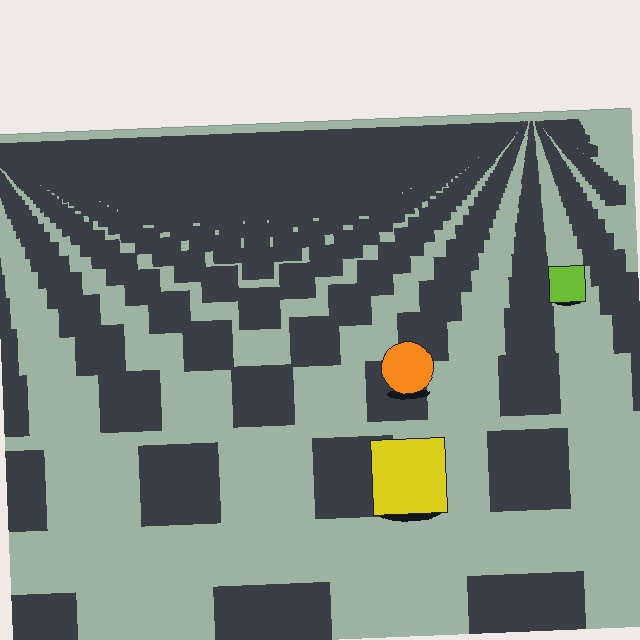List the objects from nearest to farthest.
From nearest to farthest: the yellow square, the orange circle, the lime square.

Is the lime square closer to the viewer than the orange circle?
No. The orange circle is closer — you can tell from the texture gradient: the ground texture is coarser near it.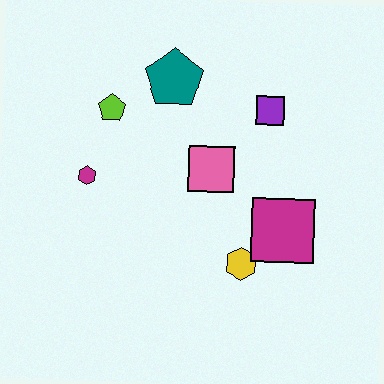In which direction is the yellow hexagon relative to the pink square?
The yellow hexagon is below the pink square.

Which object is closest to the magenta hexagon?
The lime pentagon is closest to the magenta hexagon.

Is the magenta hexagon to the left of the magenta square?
Yes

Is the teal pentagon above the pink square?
Yes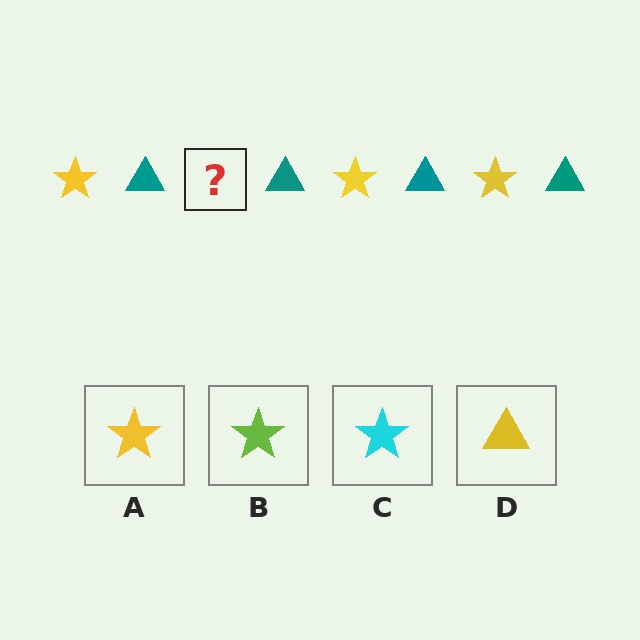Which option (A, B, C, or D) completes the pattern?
A.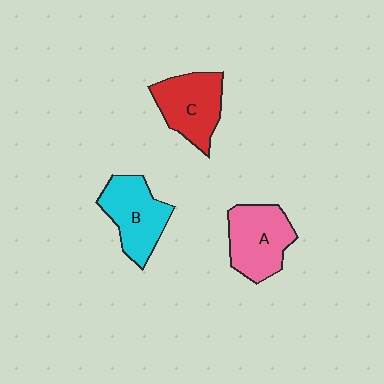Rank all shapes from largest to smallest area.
From largest to smallest: A (pink), B (cyan), C (red).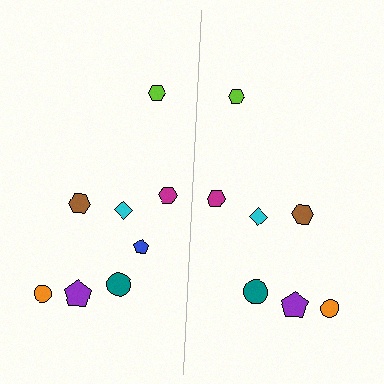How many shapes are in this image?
There are 15 shapes in this image.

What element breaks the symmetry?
A blue pentagon is missing from the right side.